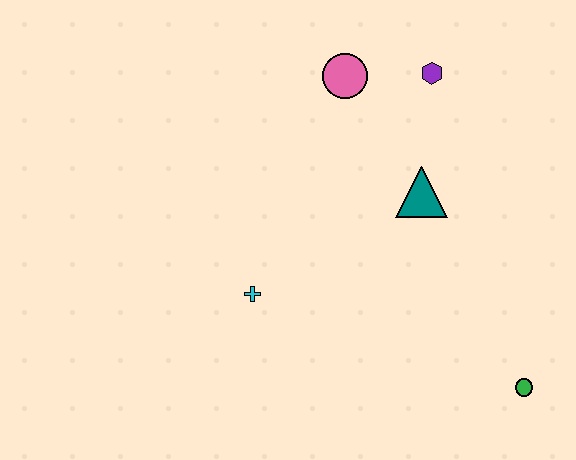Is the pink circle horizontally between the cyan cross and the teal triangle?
Yes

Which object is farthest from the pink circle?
The green circle is farthest from the pink circle.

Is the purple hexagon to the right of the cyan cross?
Yes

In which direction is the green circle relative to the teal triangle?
The green circle is below the teal triangle.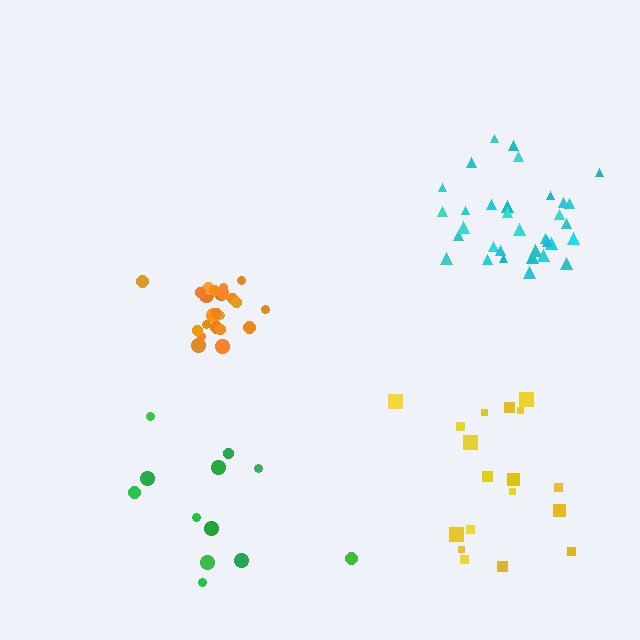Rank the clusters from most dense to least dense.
orange, cyan, yellow, green.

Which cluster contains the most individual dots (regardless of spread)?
Cyan (33).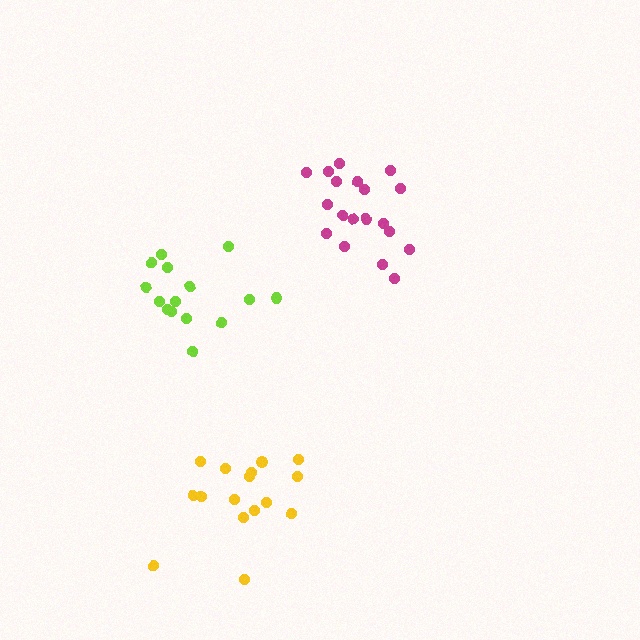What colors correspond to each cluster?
The clusters are colored: yellow, magenta, lime.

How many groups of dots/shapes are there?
There are 3 groups.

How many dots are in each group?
Group 1: 16 dots, Group 2: 19 dots, Group 3: 15 dots (50 total).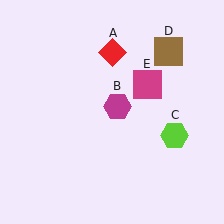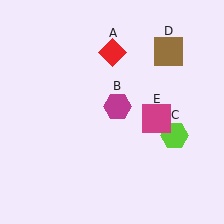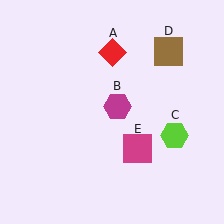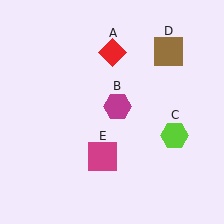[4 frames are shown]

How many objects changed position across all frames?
1 object changed position: magenta square (object E).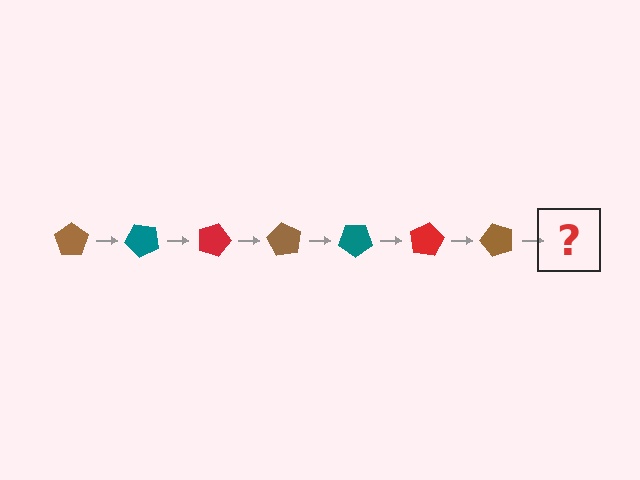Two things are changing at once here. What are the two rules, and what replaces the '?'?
The two rules are that it rotates 45 degrees each step and the color cycles through brown, teal, and red. The '?' should be a teal pentagon, rotated 315 degrees from the start.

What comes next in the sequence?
The next element should be a teal pentagon, rotated 315 degrees from the start.